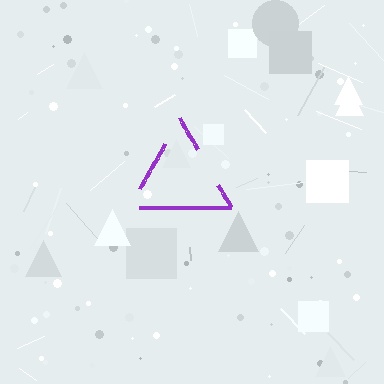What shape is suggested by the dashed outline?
The dashed outline suggests a triangle.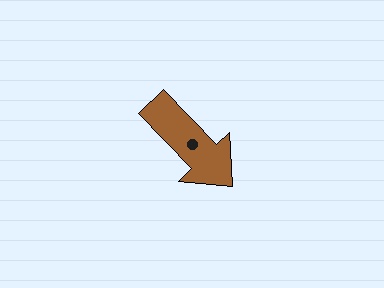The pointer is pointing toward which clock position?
Roughly 5 o'clock.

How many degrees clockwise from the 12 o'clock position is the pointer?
Approximately 136 degrees.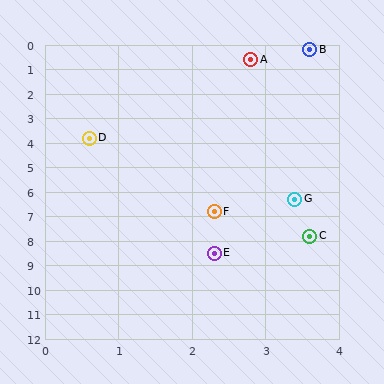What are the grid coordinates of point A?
Point A is at approximately (2.8, 0.6).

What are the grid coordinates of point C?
Point C is at approximately (3.6, 7.8).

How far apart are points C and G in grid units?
Points C and G are about 1.5 grid units apart.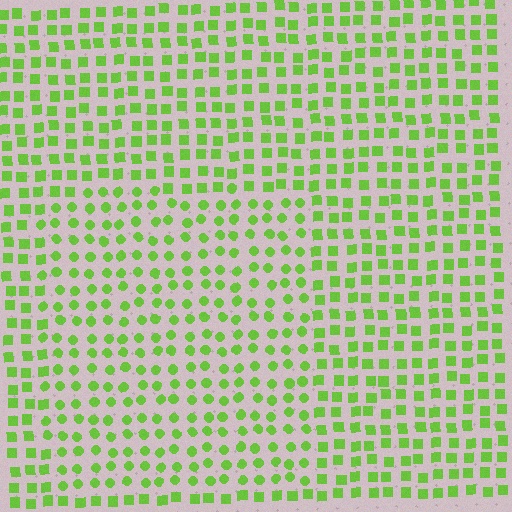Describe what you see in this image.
The image is filled with small lime elements arranged in a uniform grid. A rectangle-shaped region contains circles, while the surrounding area contains squares. The boundary is defined purely by the change in element shape.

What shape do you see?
I see a rectangle.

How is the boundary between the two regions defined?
The boundary is defined by a change in element shape: circles inside vs. squares outside. All elements share the same color and spacing.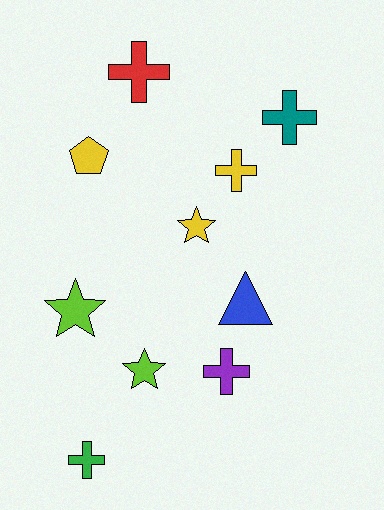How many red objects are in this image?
There is 1 red object.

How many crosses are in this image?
There are 5 crosses.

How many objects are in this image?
There are 10 objects.